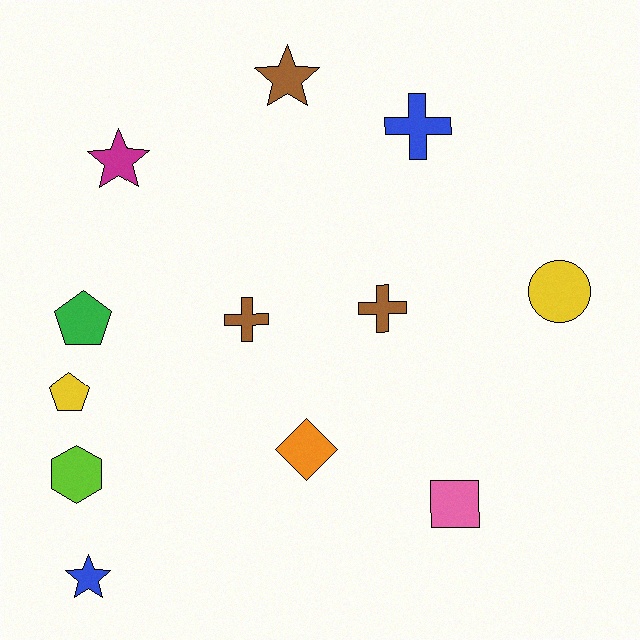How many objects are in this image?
There are 12 objects.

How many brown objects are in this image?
There are 3 brown objects.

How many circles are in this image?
There is 1 circle.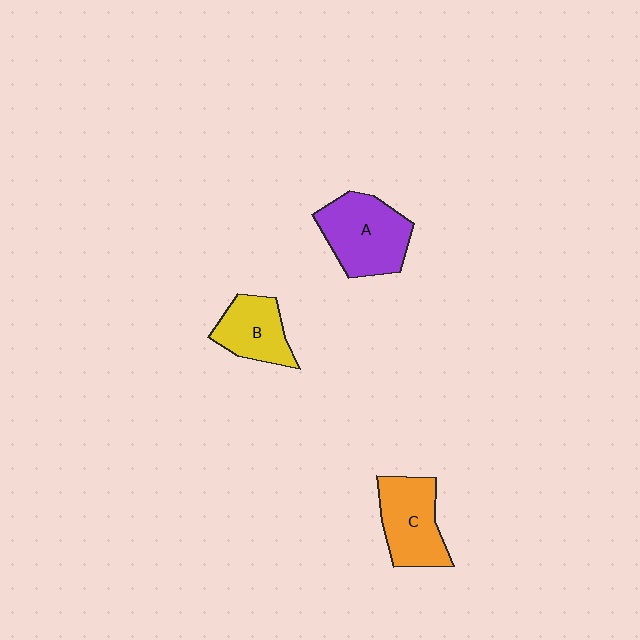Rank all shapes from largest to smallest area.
From largest to smallest: A (purple), C (orange), B (yellow).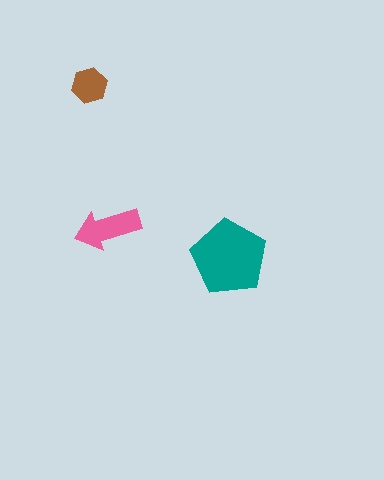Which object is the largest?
The teal pentagon.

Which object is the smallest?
The brown hexagon.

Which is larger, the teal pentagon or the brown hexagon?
The teal pentagon.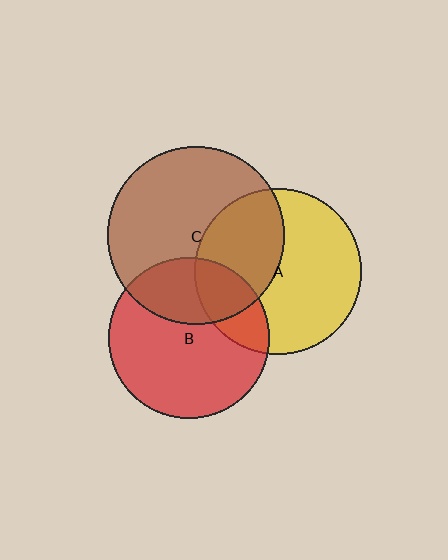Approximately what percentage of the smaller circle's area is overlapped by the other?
Approximately 20%.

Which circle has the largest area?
Circle C (brown).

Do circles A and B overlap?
Yes.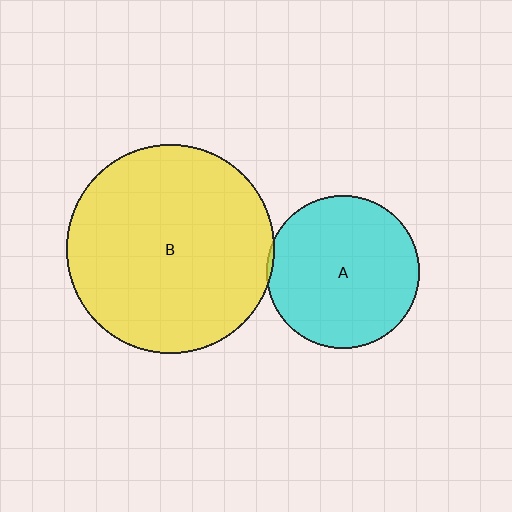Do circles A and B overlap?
Yes.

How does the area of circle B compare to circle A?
Approximately 1.9 times.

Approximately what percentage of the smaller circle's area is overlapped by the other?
Approximately 5%.